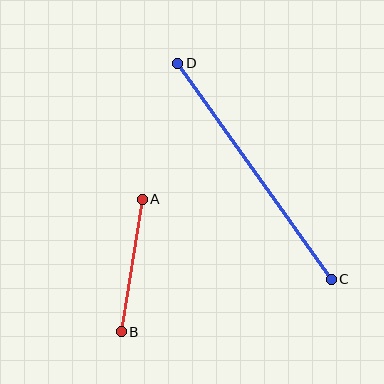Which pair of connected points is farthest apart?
Points C and D are farthest apart.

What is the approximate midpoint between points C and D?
The midpoint is at approximately (255, 171) pixels.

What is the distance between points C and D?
The distance is approximately 265 pixels.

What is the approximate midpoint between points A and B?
The midpoint is at approximately (132, 265) pixels.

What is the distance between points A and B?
The distance is approximately 134 pixels.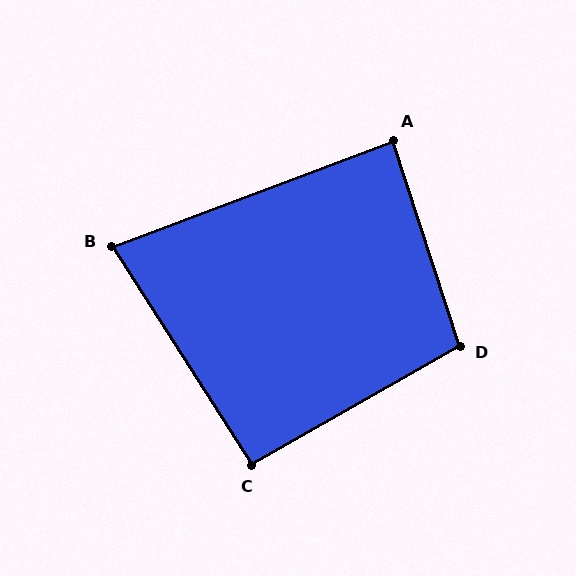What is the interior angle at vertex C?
Approximately 93 degrees (approximately right).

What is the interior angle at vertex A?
Approximately 87 degrees (approximately right).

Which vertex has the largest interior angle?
D, at approximately 102 degrees.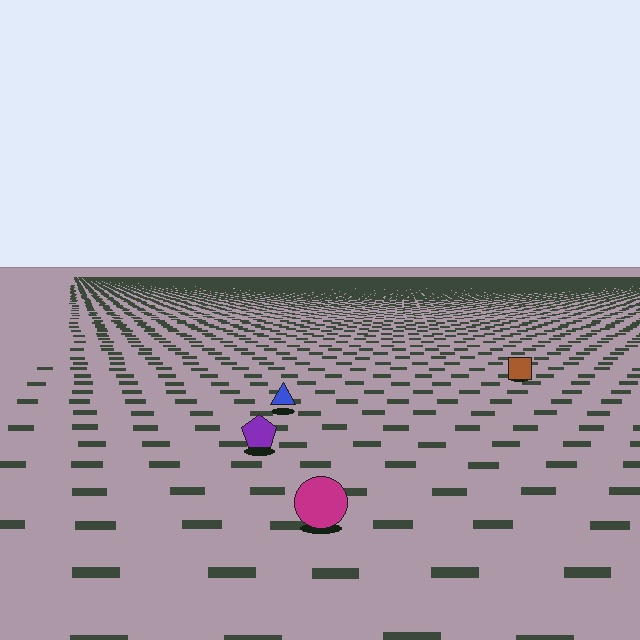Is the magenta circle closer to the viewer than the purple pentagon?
Yes. The magenta circle is closer — you can tell from the texture gradient: the ground texture is coarser near it.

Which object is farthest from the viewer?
The brown square is farthest from the viewer. It appears smaller and the ground texture around it is denser.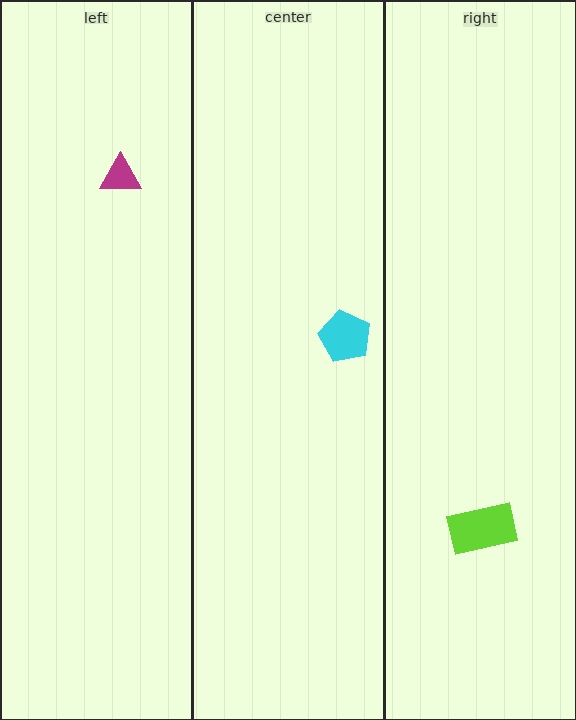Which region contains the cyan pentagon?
The center region.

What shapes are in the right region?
The lime rectangle.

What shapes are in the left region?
The magenta triangle.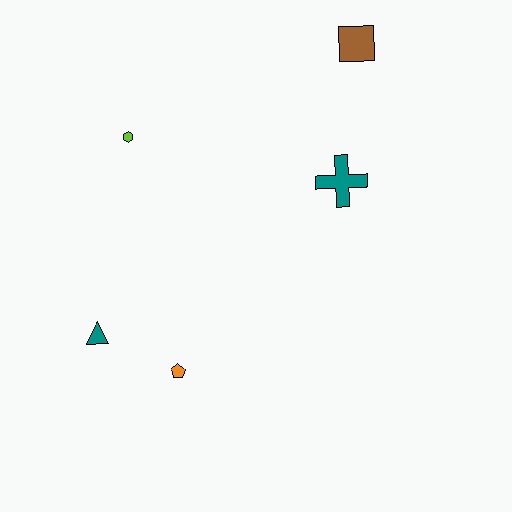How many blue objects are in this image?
There are no blue objects.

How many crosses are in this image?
There is 1 cross.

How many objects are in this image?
There are 5 objects.